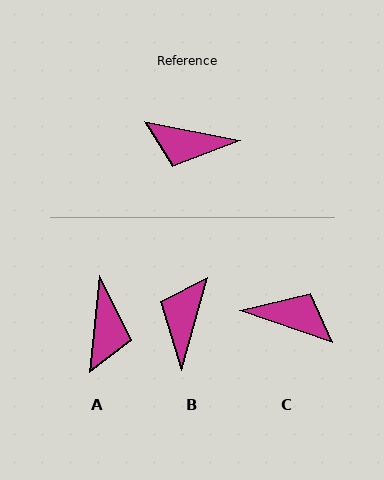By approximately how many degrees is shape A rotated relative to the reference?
Approximately 95 degrees counter-clockwise.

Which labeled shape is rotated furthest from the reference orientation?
C, about 172 degrees away.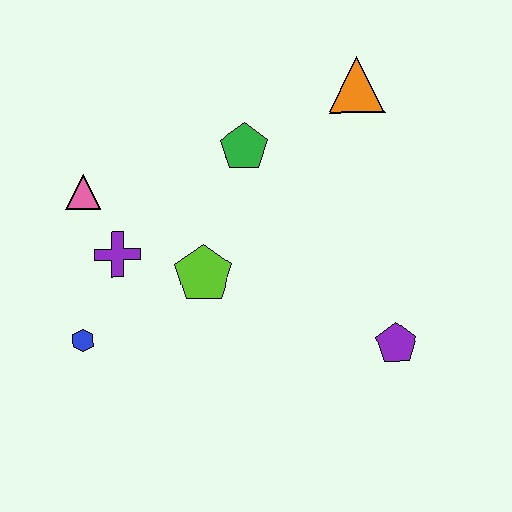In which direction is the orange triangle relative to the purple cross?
The orange triangle is to the right of the purple cross.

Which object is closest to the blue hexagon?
The purple cross is closest to the blue hexagon.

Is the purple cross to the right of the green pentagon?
No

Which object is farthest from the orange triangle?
The blue hexagon is farthest from the orange triangle.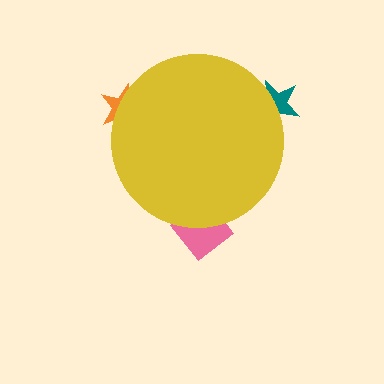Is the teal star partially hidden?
Yes, the teal star is partially hidden behind the yellow circle.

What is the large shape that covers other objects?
A yellow circle.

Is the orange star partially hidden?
Yes, the orange star is partially hidden behind the yellow circle.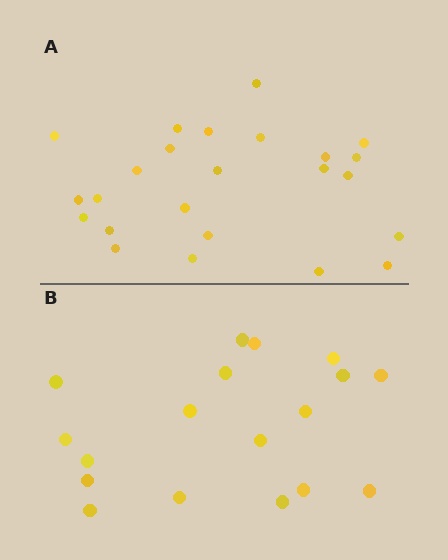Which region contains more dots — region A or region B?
Region A (the top region) has more dots.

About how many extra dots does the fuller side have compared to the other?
Region A has about 6 more dots than region B.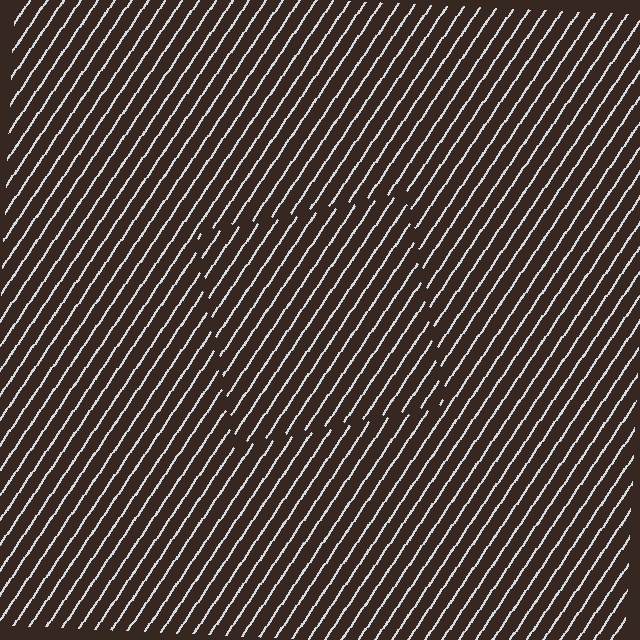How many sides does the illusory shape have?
4 sides — the line-ends trace a square.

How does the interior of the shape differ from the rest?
The interior of the shape contains the same grating, shifted by half a period — the contour is defined by the phase discontinuity where line-ends from the inner and outer gratings abut.